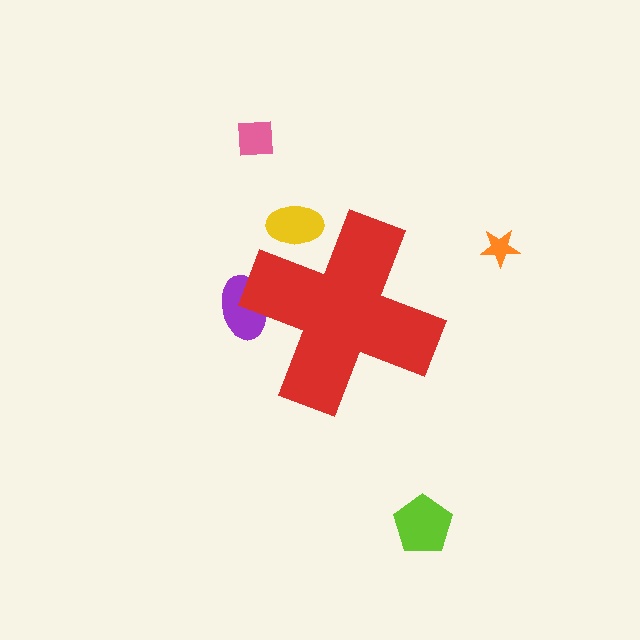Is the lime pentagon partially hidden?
No, the lime pentagon is fully visible.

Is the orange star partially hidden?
No, the orange star is fully visible.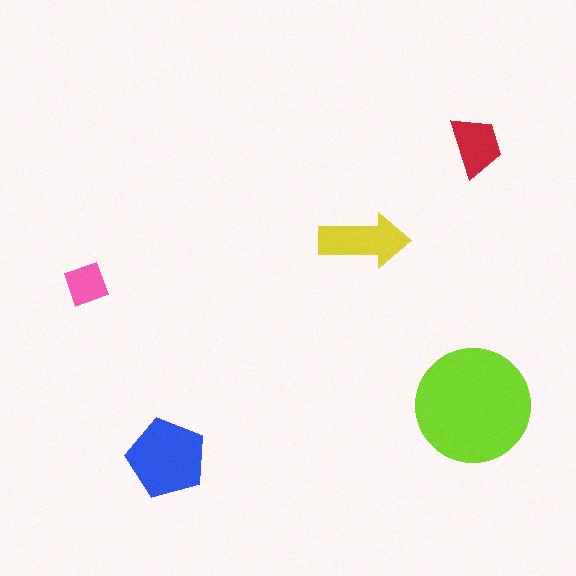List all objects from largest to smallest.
The lime circle, the blue pentagon, the yellow arrow, the red trapezoid, the pink square.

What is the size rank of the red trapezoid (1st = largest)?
4th.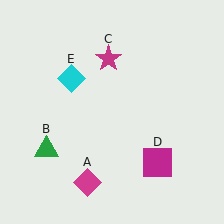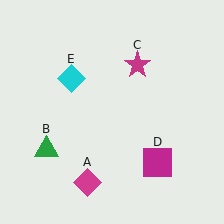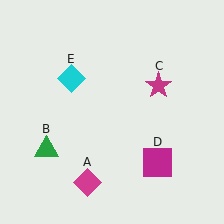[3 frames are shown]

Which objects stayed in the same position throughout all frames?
Magenta diamond (object A) and green triangle (object B) and magenta square (object D) and cyan diamond (object E) remained stationary.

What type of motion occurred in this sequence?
The magenta star (object C) rotated clockwise around the center of the scene.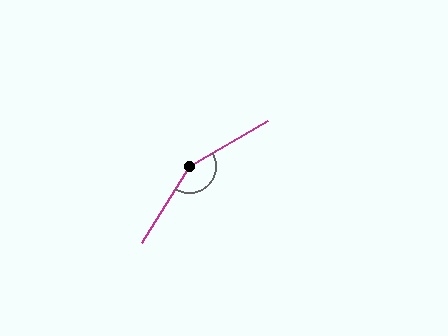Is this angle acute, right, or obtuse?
It is obtuse.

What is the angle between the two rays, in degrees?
Approximately 153 degrees.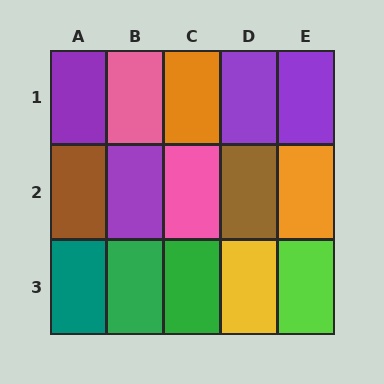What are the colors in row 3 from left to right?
Teal, green, green, yellow, lime.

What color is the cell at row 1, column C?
Orange.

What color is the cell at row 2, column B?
Purple.